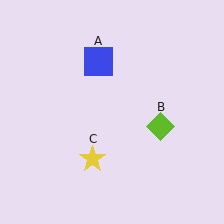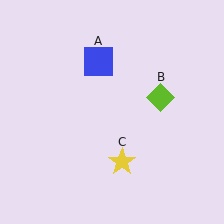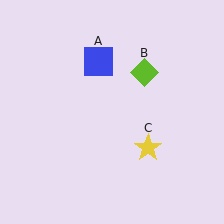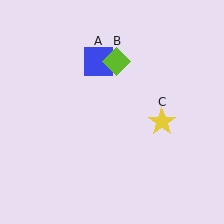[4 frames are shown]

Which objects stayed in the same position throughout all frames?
Blue square (object A) remained stationary.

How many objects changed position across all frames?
2 objects changed position: lime diamond (object B), yellow star (object C).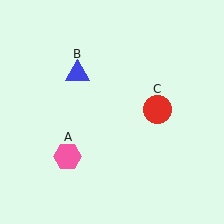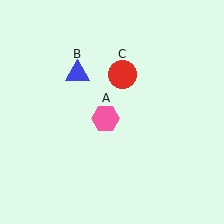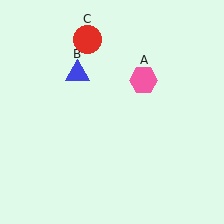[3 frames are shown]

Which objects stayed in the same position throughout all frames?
Blue triangle (object B) remained stationary.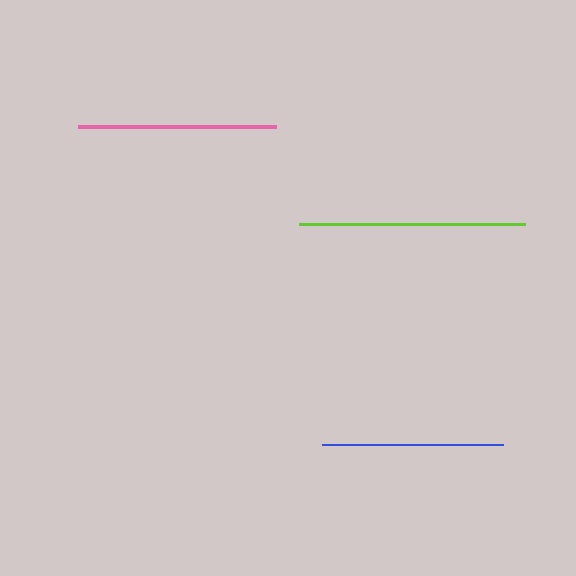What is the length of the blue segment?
The blue segment is approximately 181 pixels long.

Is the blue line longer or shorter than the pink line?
The pink line is longer than the blue line.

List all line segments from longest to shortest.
From longest to shortest: lime, pink, blue.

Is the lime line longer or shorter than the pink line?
The lime line is longer than the pink line.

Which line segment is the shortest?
The blue line is the shortest at approximately 181 pixels.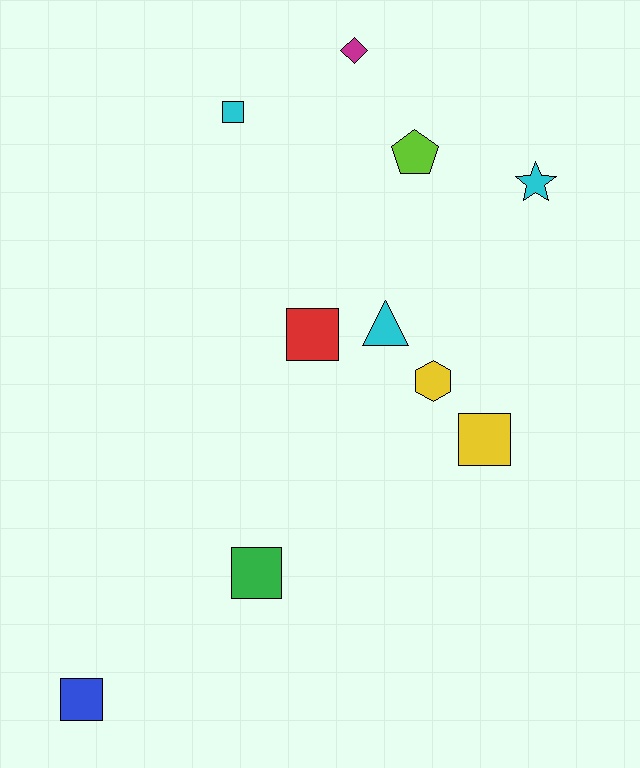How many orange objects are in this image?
There are no orange objects.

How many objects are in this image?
There are 10 objects.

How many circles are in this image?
There are no circles.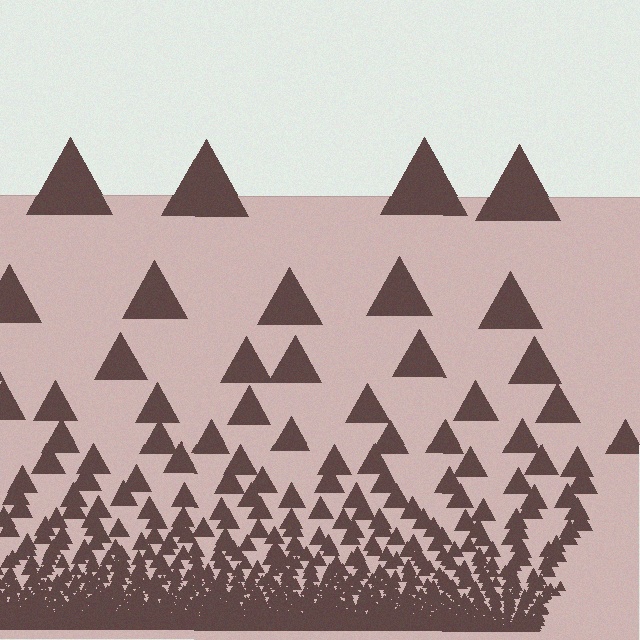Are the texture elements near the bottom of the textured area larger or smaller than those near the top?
Smaller. The gradient is inverted — elements near the bottom are smaller and denser.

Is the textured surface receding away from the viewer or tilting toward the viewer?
The surface appears to tilt toward the viewer. Texture elements get larger and sparser toward the top.